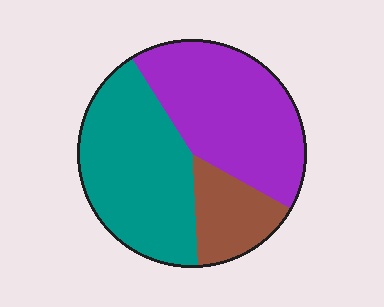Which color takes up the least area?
Brown, at roughly 15%.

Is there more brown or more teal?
Teal.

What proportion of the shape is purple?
Purple takes up about two fifths (2/5) of the shape.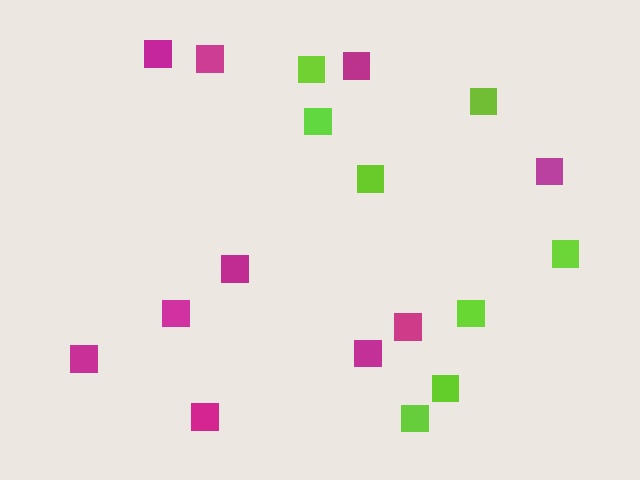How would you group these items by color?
There are 2 groups: one group of magenta squares (10) and one group of lime squares (8).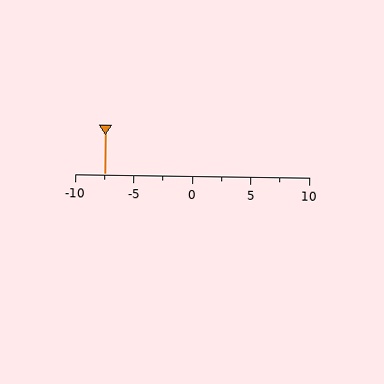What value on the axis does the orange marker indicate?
The marker indicates approximately -7.5.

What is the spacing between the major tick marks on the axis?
The major ticks are spaced 5 apart.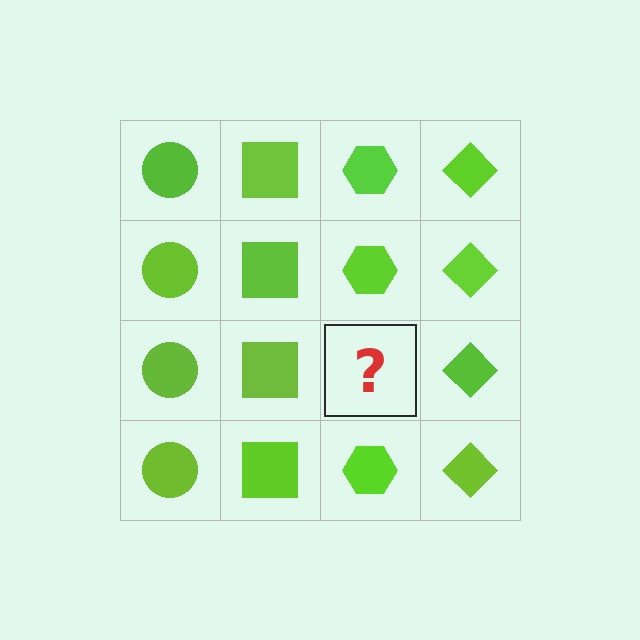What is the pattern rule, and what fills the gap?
The rule is that each column has a consistent shape. The gap should be filled with a lime hexagon.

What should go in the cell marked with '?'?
The missing cell should contain a lime hexagon.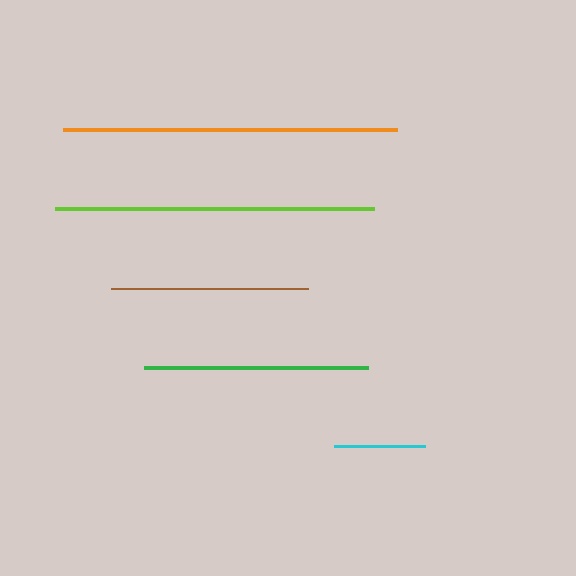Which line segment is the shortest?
The cyan line is the shortest at approximately 92 pixels.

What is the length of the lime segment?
The lime segment is approximately 319 pixels long.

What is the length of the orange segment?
The orange segment is approximately 333 pixels long.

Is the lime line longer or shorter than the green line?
The lime line is longer than the green line.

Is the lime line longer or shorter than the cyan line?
The lime line is longer than the cyan line.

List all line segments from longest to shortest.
From longest to shortest: orange, lime, green, brown, cyan.